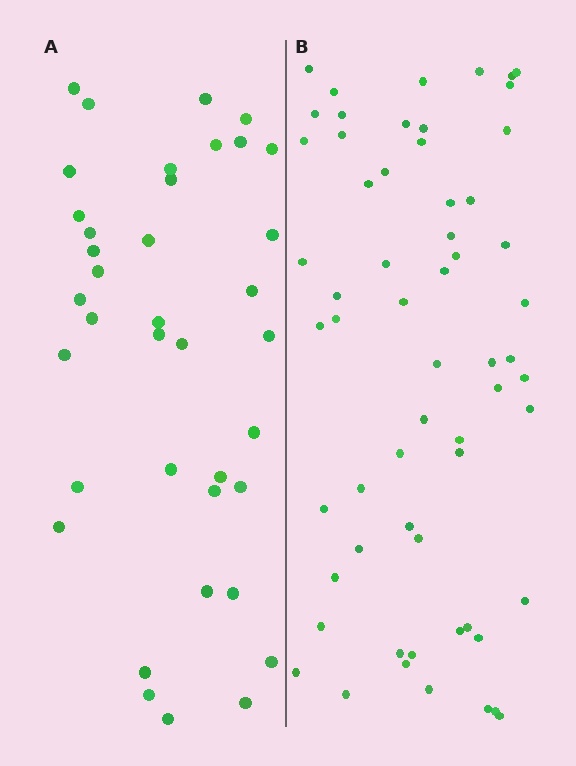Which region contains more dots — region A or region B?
Region B (the right region) has more dots.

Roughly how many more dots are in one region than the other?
Region B has approximately 20 more dots than region A.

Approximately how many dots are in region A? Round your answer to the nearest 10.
About 40 dots. (The exact count is 38, which rounds to 40.)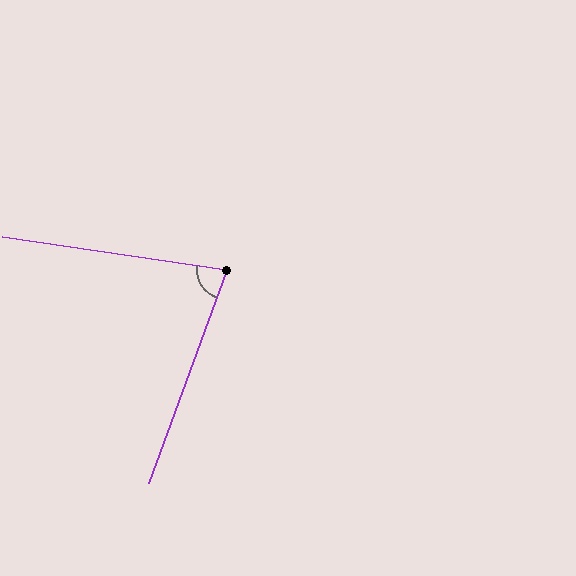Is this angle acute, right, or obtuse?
It is acute.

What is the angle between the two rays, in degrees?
Approximately 78 degrees.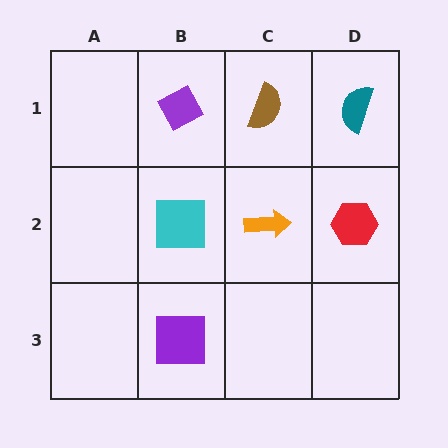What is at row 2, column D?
A red hexagon.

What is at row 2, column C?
An orange arrow.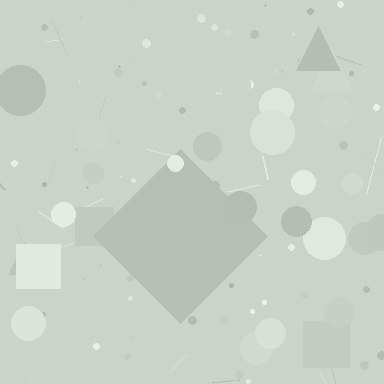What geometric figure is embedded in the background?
A diamond is embedded in the background.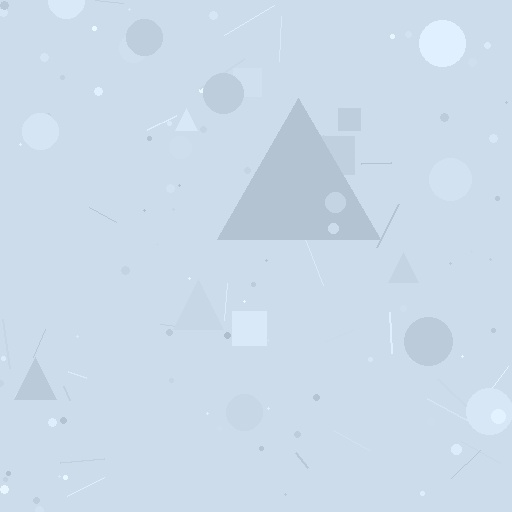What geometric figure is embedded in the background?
A triangle is embedded in the background.